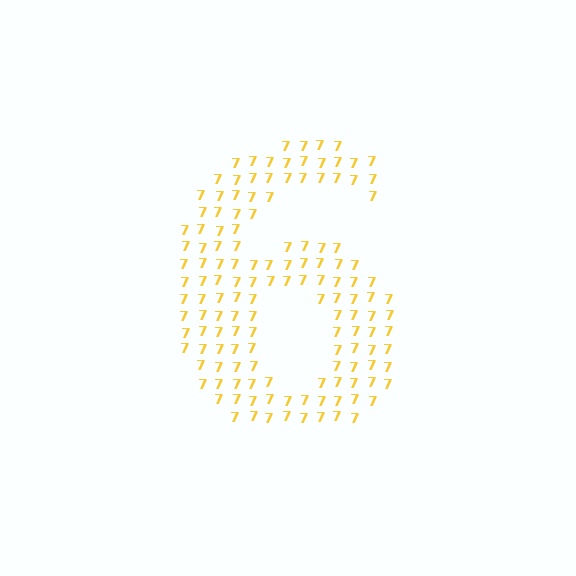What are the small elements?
The small elements are digit 7's.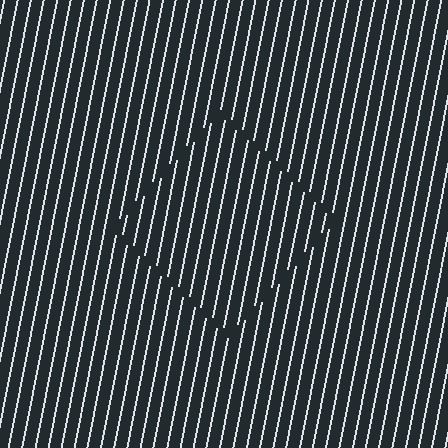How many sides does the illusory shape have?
4 sides — the line-ends trace a square.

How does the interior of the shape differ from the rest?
The interior of the shape contains the same grating, shifted by half a period — the contour is defined by the phase discontinuity where line-ends from the inner and outer gratings abut.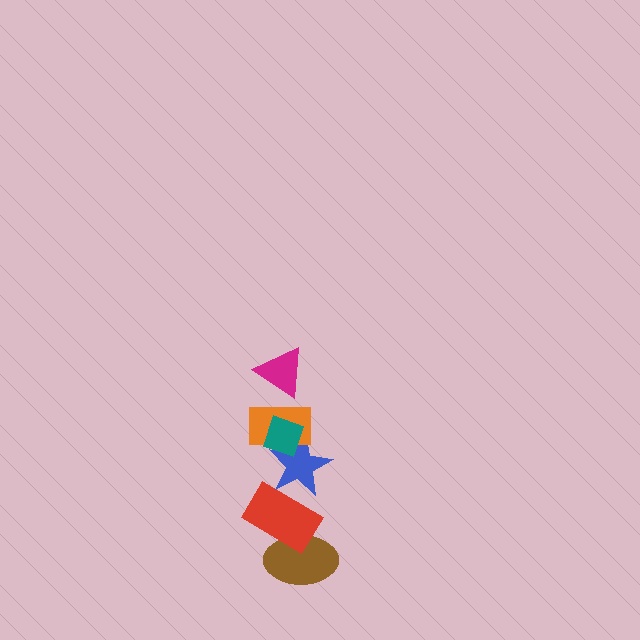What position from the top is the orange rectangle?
The orange rectangle is 3rd from the top.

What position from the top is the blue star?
The blue star is 4th from the top.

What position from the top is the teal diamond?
The teal diamond is 2nd from the top.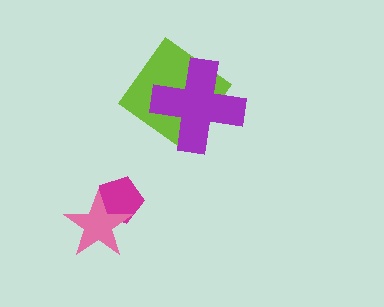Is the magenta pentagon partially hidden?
Yes, it is partially covered by another shape.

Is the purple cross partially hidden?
No, no other shape covers it.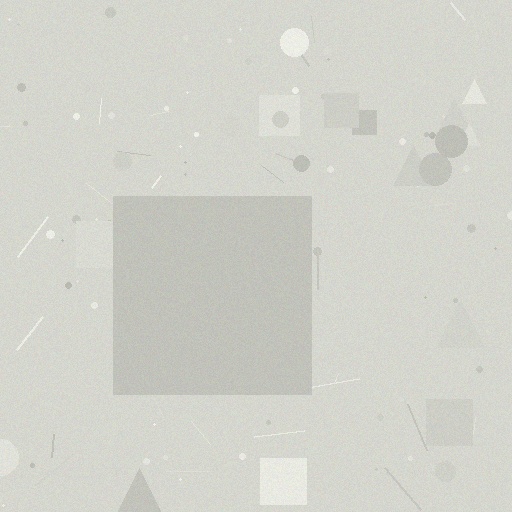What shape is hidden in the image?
A square is hidden in the image.